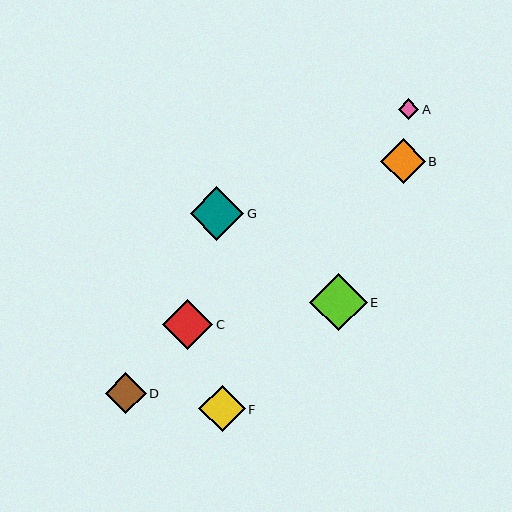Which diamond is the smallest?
Diamond A is the smallest with a size of approximately 20 pixels.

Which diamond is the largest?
Diamond E is the largest with a size of approximately 57 pixels.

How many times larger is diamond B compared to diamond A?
Diamond B is approximately 2.2 times the size of diamond A.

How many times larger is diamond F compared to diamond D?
Diamond F is approximately 1.1 times the size of diamond D.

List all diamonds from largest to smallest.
From largest to smallest: E, G, C, F, B, D, A.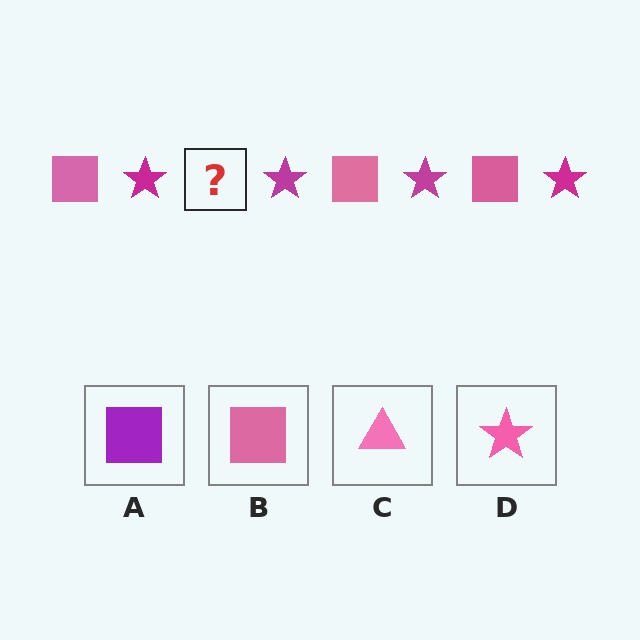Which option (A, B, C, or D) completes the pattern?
B.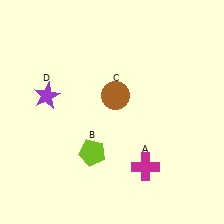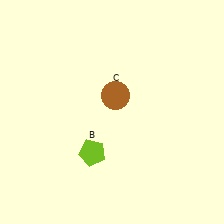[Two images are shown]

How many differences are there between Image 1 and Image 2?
There are 2 differences between the two images.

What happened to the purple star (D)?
The purple star (D) was removed in Image 2. It was in the top-left area of Image 1.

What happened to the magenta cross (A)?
The magenta cross (A) was removed in Image 2. It was in the bottom-right area of Image 1.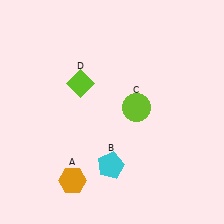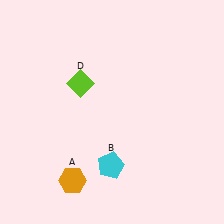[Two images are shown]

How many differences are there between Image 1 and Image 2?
There is 1 difference between the two images.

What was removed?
The lime circle (C) was removed in Image 2.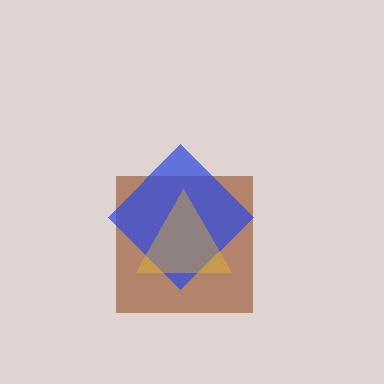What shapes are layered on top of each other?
The layered shapes are: a brown square, a blue diamond, a yellow triangle.